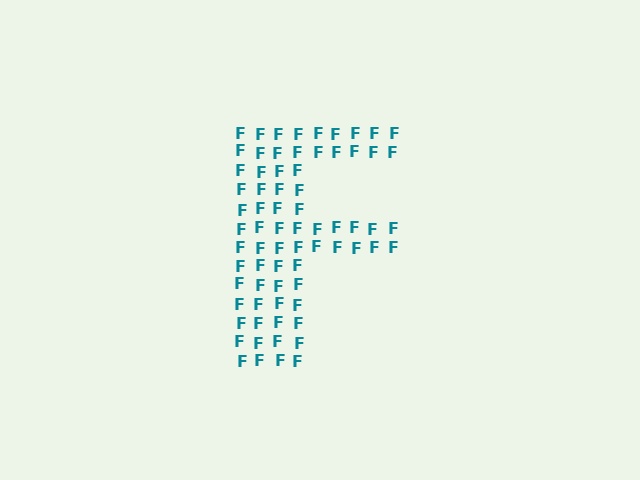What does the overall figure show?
The overall figure shows the letter F.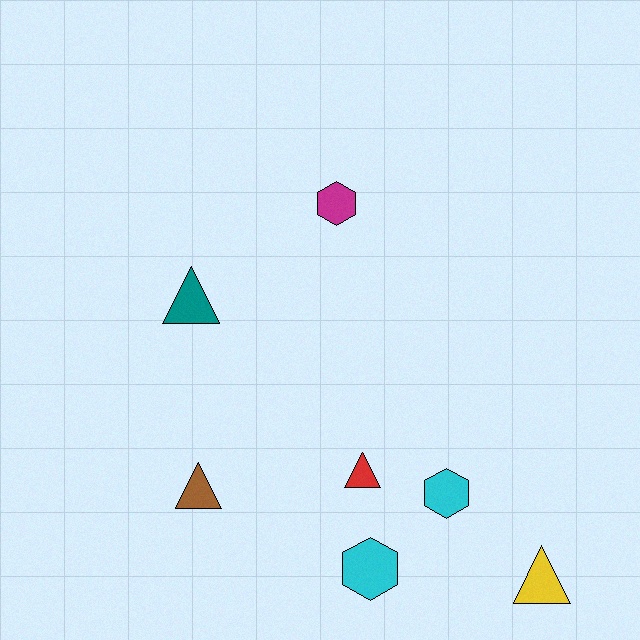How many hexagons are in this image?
There are 3 hexagons.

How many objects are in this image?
There are 7 objects.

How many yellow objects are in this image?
There is 1 yellow object.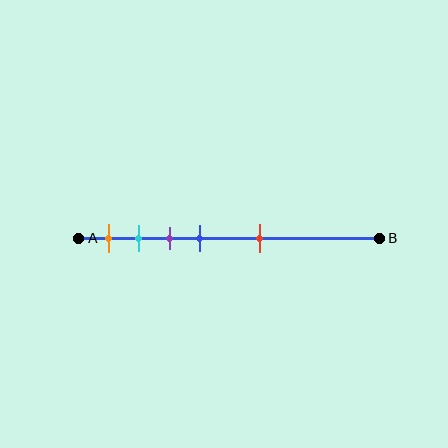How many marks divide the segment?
There are 5 marks dividing the segment.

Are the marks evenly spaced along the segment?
No, the marks are not evenly spaced.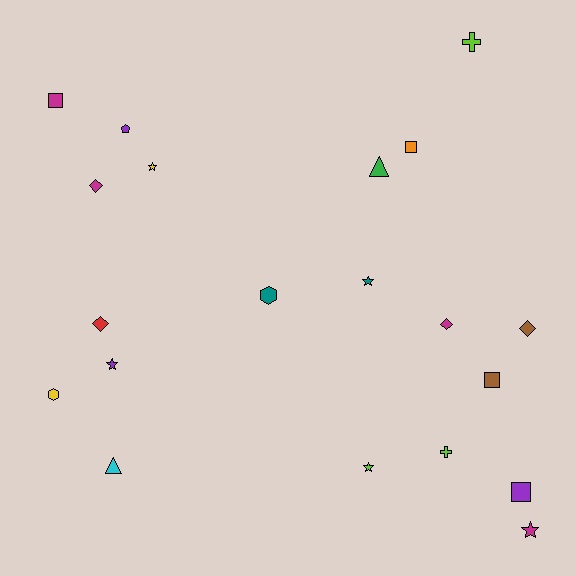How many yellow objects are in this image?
There are 2 yellow objects.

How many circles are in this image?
There are no circles.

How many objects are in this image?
There are 20 objects.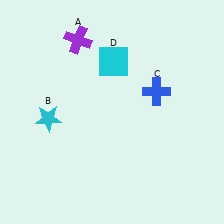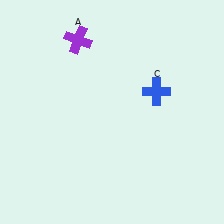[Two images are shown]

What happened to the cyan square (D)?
The cyan square (D) was removed in Image 2. It was in the top-right area of Image 1.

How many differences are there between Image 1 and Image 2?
There are 2 differences between the two images.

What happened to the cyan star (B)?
The cyan star (B) was removed in Image 2. It was in the bottom-left area of Image 1.